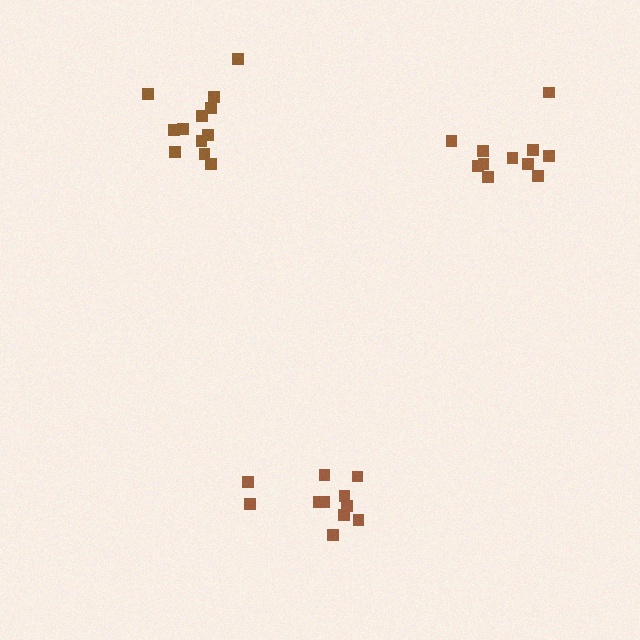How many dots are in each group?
Group 1: 11 dots, Group 2: 12 dots, Group 3: 11 dots (34 total).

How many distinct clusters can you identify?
There are 3 distinct clusters.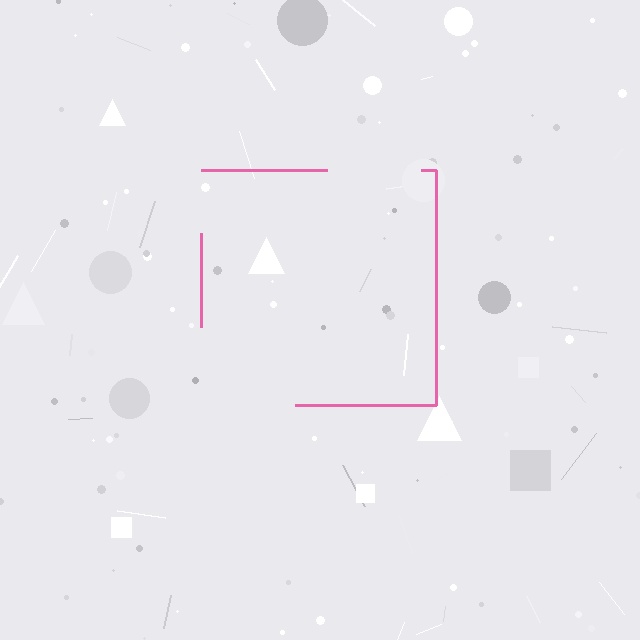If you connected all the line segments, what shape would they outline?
They would outline a square.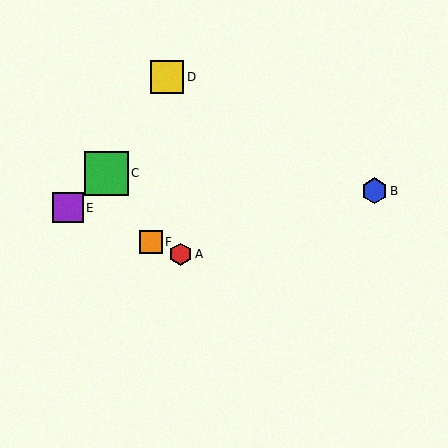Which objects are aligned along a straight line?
Objects A, E, F are aligned along a straight line.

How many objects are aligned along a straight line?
3 objects (A, E, F) are aligned along a straight line.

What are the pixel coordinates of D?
Object D is at (167, 77).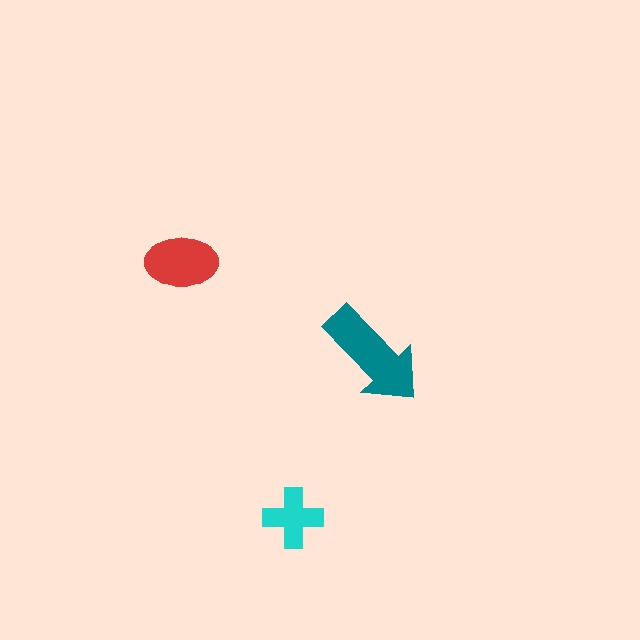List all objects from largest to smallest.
The teal arrow, the red ellipse, the cyan cross.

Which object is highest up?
The red ellipse is topmost.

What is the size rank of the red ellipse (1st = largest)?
2nd.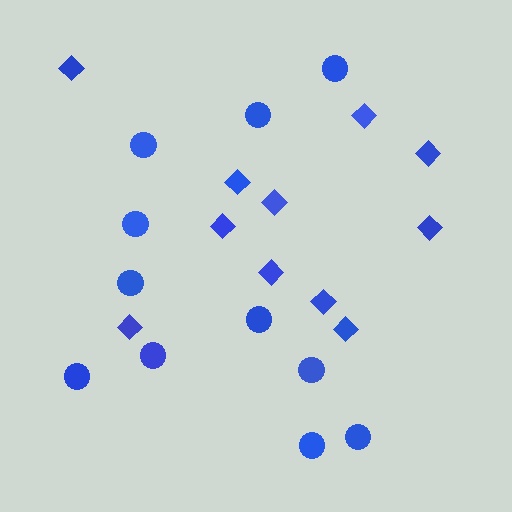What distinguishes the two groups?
There are 2 groups: one group of circles (11) and one group of diamonds (11).